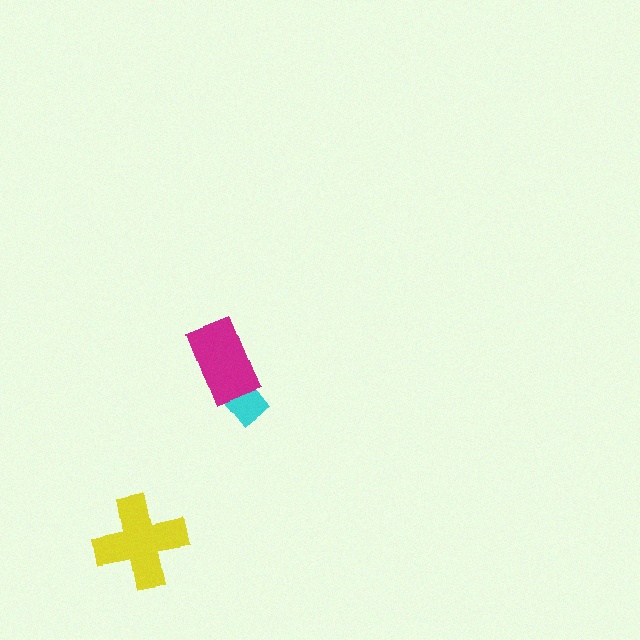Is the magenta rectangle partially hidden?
No, no other shape covers it.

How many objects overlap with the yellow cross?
0 objects overlap with the yellow cross.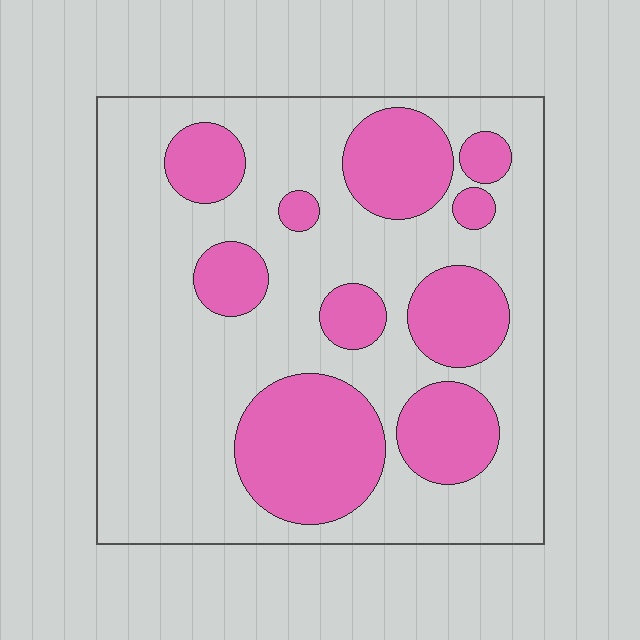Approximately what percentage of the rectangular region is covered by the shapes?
Approximately 30%.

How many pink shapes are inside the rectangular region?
10.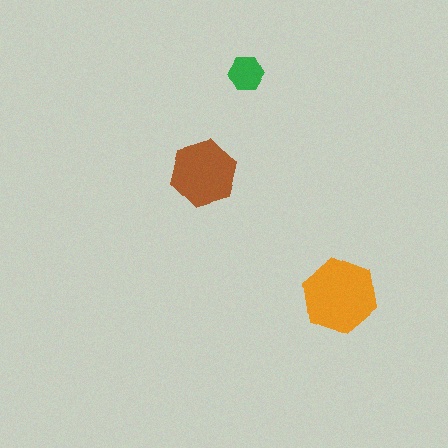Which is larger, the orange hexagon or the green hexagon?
The orange one.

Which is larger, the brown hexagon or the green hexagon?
The brown one.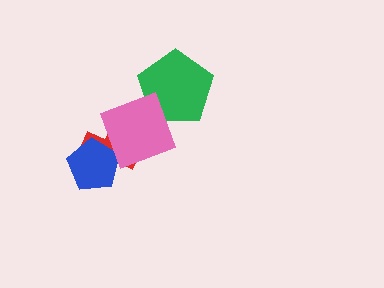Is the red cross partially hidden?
Yes, it is partially covered by another shape.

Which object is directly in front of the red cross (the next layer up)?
The blue pentagon is directly in front of the red cross.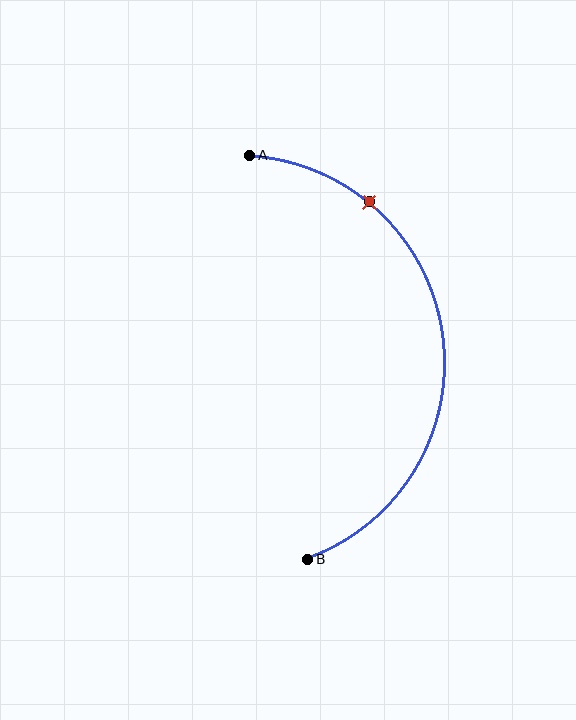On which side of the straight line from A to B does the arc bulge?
The arc bulges to the right of the straight line connecting A and B.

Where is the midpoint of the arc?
The arc midpoint is the point on the curve farthest from the straight line joining A and B. It sits to the right of that line.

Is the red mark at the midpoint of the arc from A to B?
No. The red mark lies on the arc but is closer to endpoint A. The arc midpoint would be at the point on the curve equidistant along the arc from both A and B.